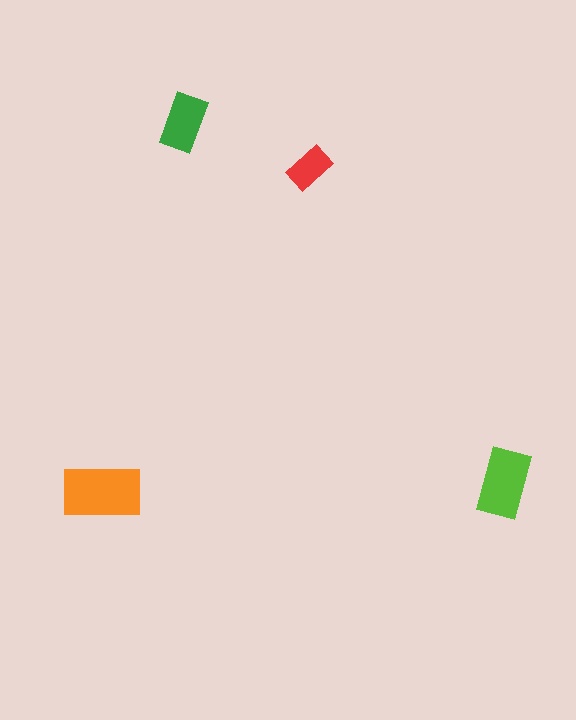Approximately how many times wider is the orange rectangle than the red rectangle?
About 2 times wider.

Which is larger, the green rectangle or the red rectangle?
The green one.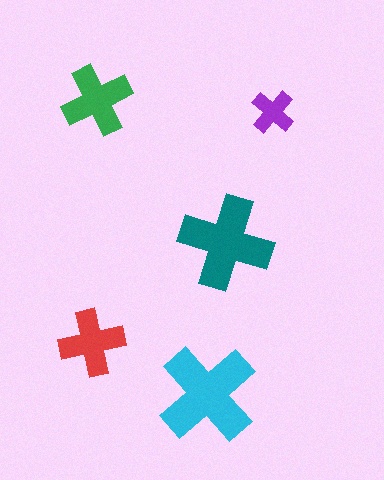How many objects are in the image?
There are 5 objects in the image.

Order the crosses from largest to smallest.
the cyan one, the teal one, the green one, the red one, the purple one.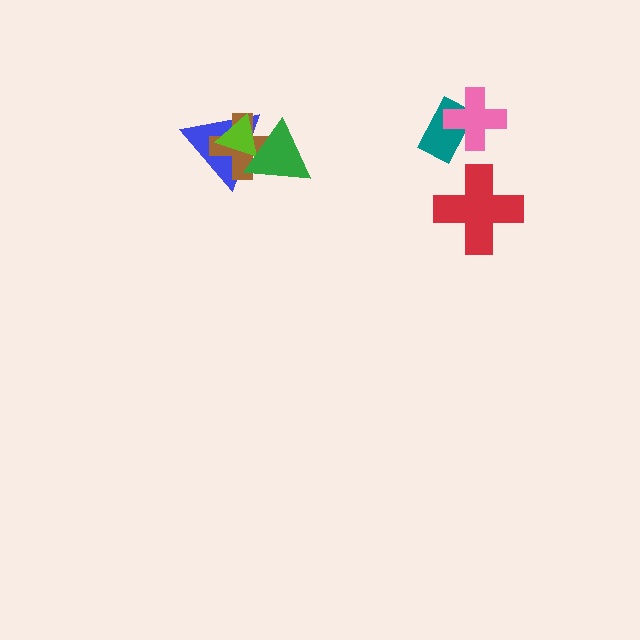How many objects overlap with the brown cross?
3 objects overlap with the brown cross.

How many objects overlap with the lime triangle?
3 objects overlap with the lime triangle.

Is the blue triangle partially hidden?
Yes, it is partially covered by another shape.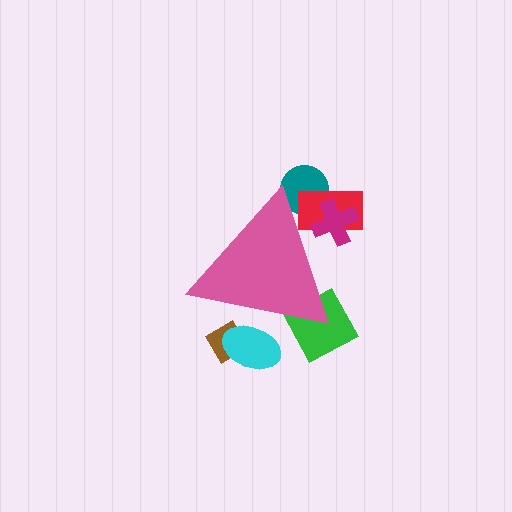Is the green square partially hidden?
Yes, the green square is partially hidden behind the pink triangle.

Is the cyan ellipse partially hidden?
Yes, the cyan ellipse is partially hidden behind the pink triangle.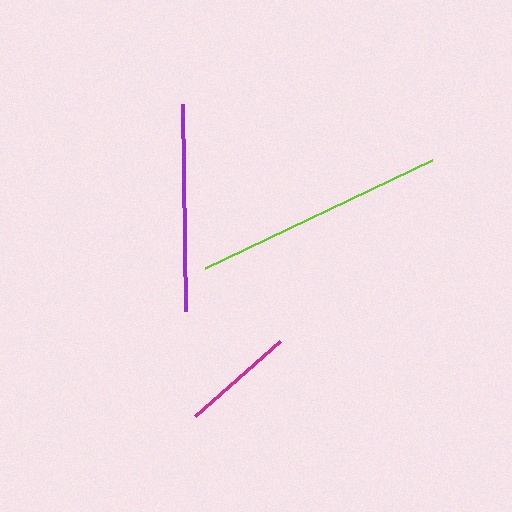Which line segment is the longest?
The lime line is the longest at approximately 252 pixels.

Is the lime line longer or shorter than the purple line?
The lime line is longer than the purple line.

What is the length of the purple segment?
The purple segment is approximately 207 pixels long.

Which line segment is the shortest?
The magenta line is the shortest at approximately 113 pixels.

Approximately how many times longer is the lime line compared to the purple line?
The lime line is approximately 1.2 times the length of the purple line.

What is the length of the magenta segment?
The magenta segment is approximately 113 pixels long.